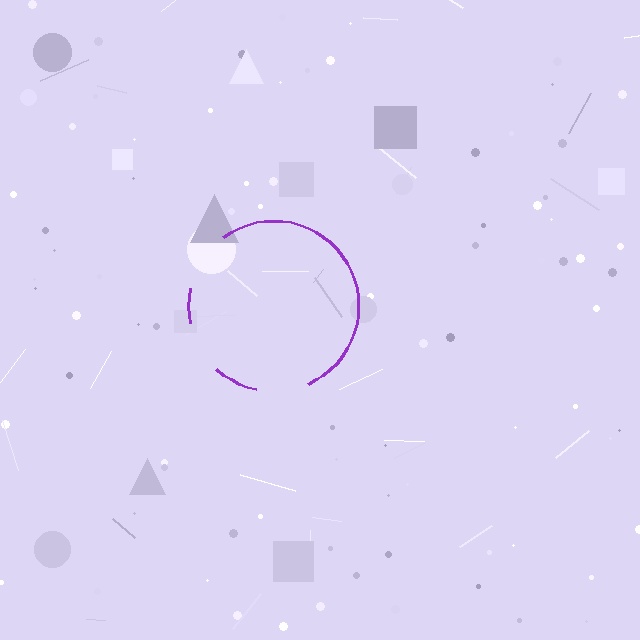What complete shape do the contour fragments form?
The contour fragments form a circle.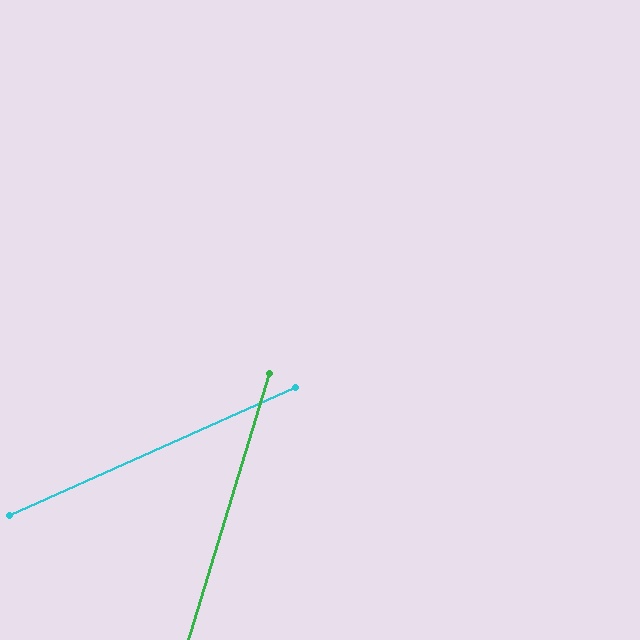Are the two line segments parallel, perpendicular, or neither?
Neither parallel nor perpendicular — they differ by about 49°.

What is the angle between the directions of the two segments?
Approximately 49 degrees.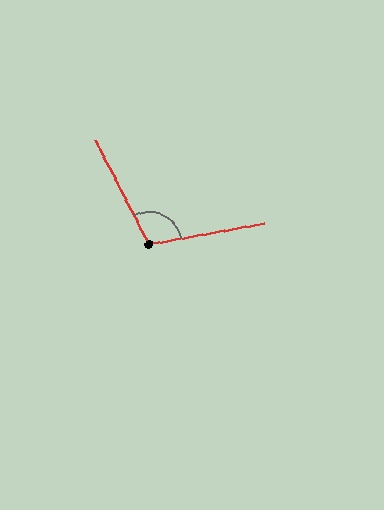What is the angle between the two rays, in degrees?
Approximately 107 degrees.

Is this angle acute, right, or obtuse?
It is obtuse.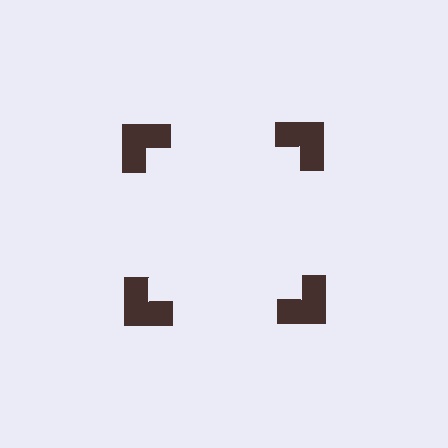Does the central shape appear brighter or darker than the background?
It typically appears slightly brighter than the background, even though no actual brightness change is drawn.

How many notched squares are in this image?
There are 4 — one at each vertex of the illusory square.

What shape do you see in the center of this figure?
An illusory square — its edges are inferred from the aligned wedge cuts in the notched squares, not physically drawn.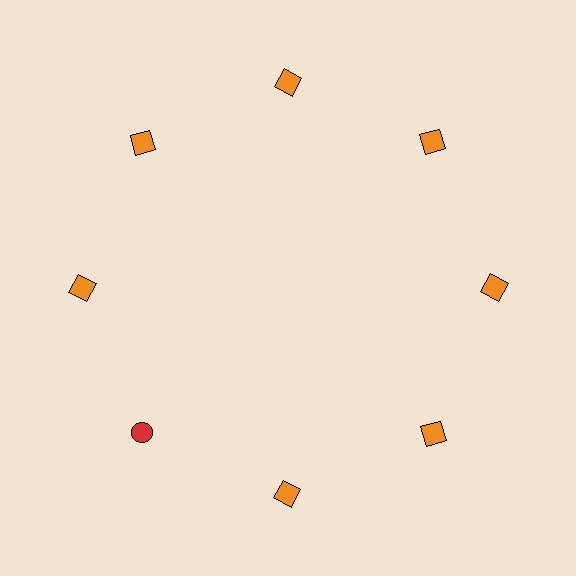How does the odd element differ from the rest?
It differs in both color (red instead of orange) and shape (circle instead of square).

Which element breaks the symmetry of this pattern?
The red circle at roughly the 8 o'clock position breaks the symmetry. All other shapes are orange squares.